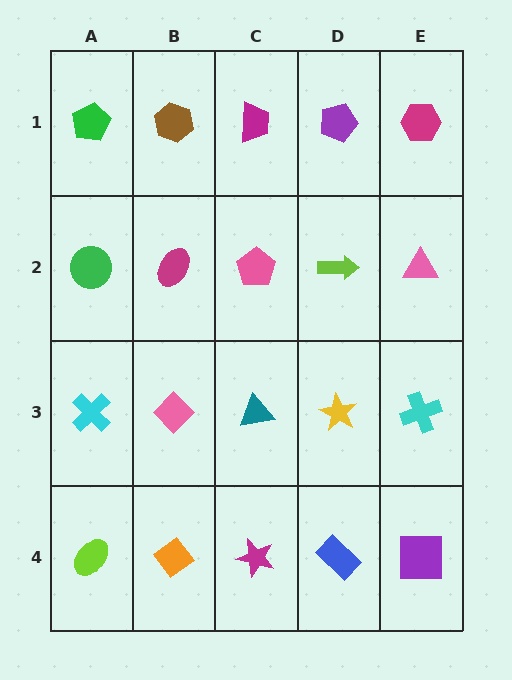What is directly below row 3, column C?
A magenta star.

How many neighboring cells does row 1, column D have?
3.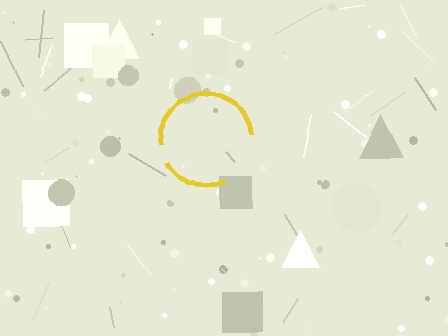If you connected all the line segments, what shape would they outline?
They would outline a circle.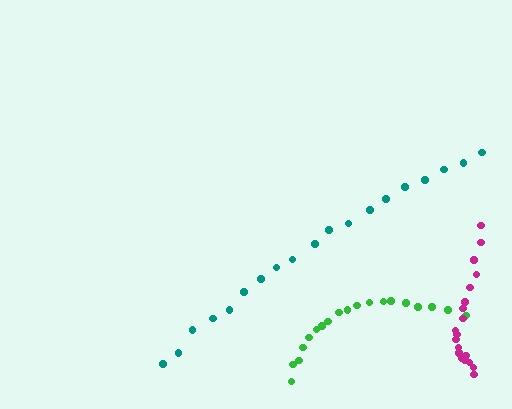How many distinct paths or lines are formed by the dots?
There are 3 distinct paths.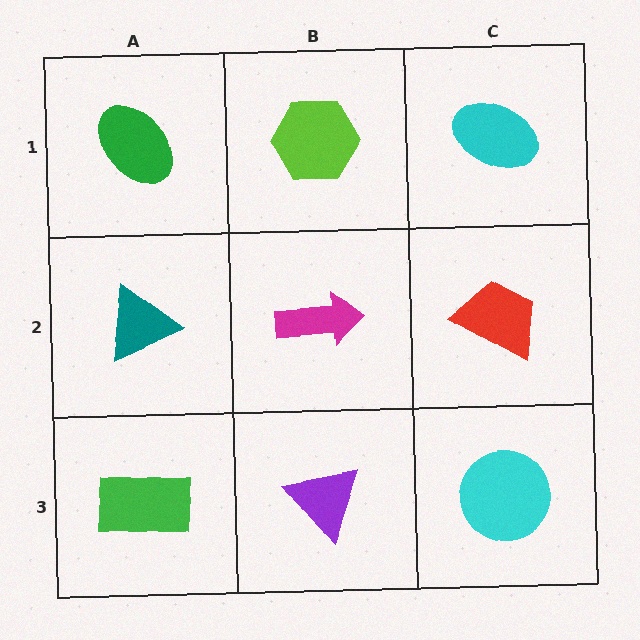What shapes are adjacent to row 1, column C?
A red trapezoid (row 2, column C), a lime hexagon (row 1, column B).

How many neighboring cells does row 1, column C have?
2.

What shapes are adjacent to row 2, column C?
A cyan ellipse (row 1, column C), a cyan circle (row 3, column C), a magenta arrow (row 2, column B).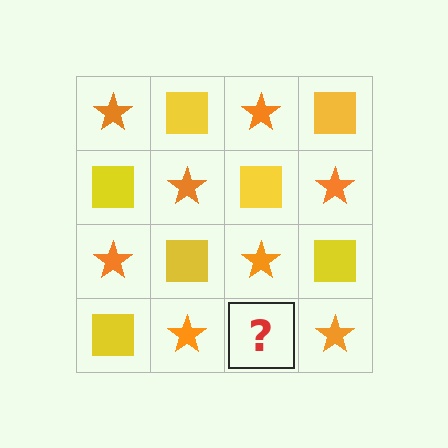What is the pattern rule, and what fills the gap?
The rule is that it alternates orange star and yellow square in a checkerboard pattern. The gap should be filled with a yellow square.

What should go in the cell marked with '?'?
The missing cell should contain a yellow square.